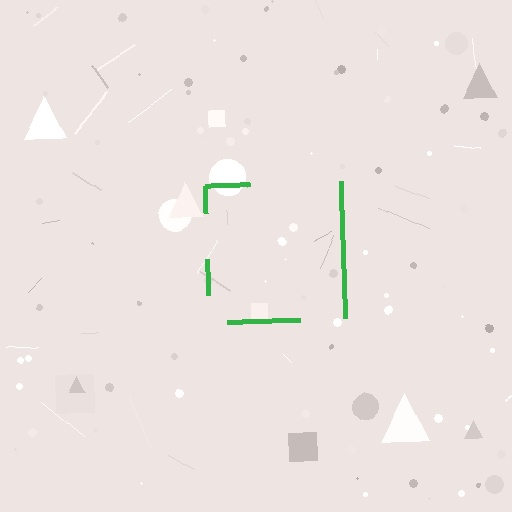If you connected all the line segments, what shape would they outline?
They would outline a square.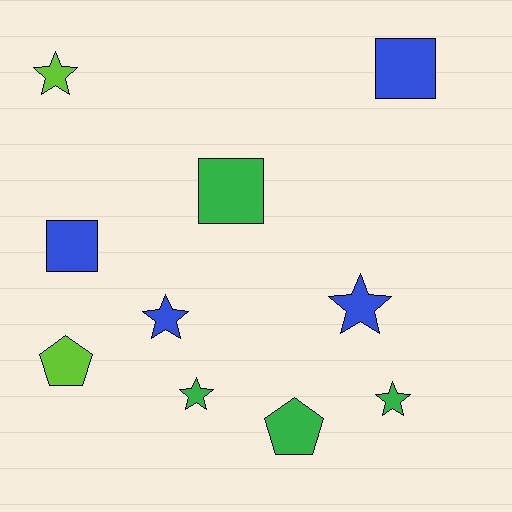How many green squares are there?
There is 1 green square.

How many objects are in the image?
There are 10 objects.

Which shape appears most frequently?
Star, with 5 objects.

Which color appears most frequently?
Green, with 4 objects.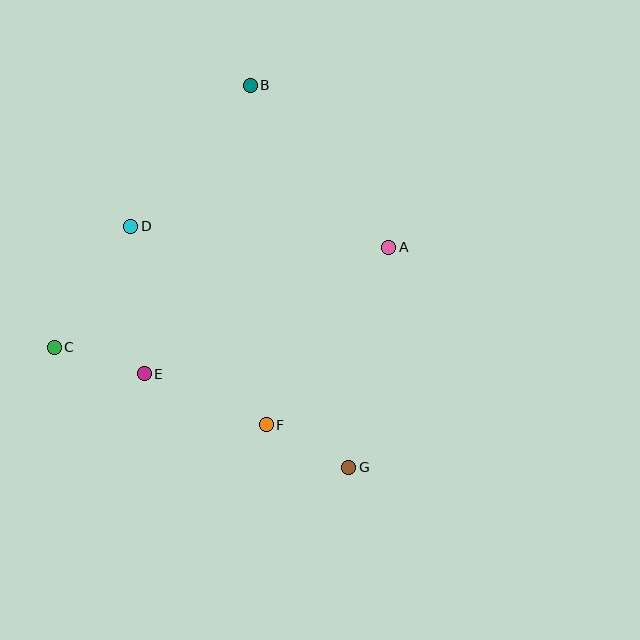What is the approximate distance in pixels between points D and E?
The distance between D and E is approximately 148 pixels.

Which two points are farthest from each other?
Points B and G are farthest from each other.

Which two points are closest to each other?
Points F and G are closest to each other.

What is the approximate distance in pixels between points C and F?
The distance between C and F is approximately 226 pixels.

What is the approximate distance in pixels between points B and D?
The distance between B and D is approximately 185 pixels.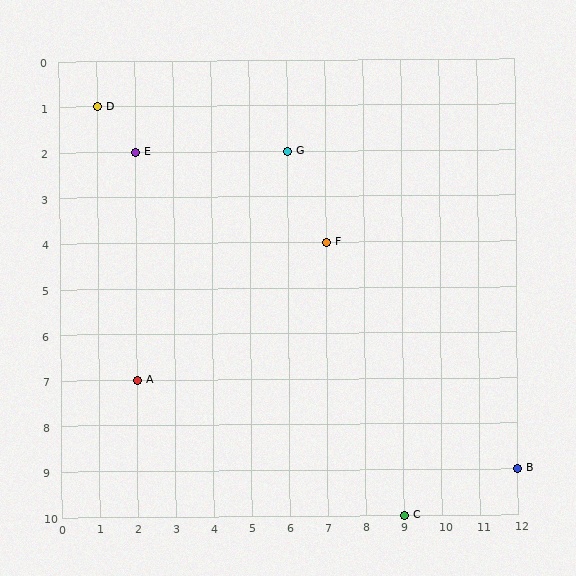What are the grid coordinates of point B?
Point B is at grid coordinates (12, 9).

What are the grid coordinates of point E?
Point E is at grid coordinates (2, 2).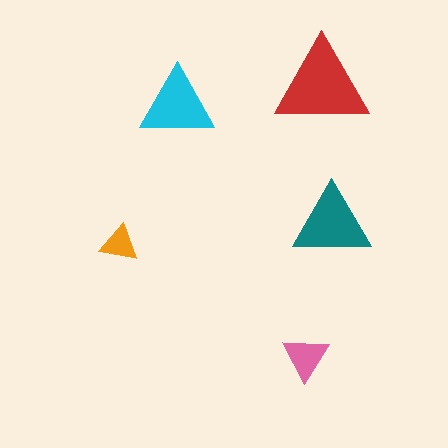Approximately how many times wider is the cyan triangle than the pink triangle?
About 1.5 times wider.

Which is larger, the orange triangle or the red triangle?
The red one.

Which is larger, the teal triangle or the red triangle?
The red one.